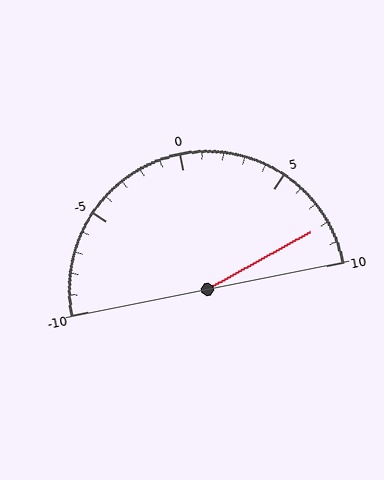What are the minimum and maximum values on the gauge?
The gauge ranges from -10 to 10.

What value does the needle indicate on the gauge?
The needle indicates approximately 8.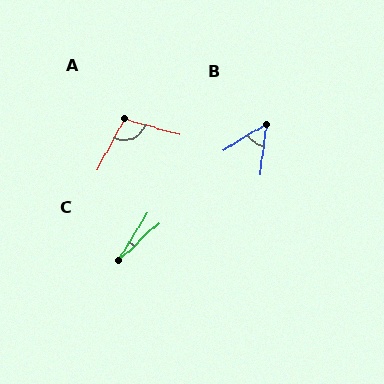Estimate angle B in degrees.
Approximately 51 degrees.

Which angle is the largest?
A, at approximately 103 degrees.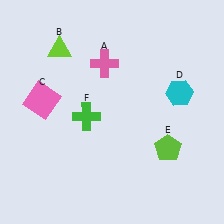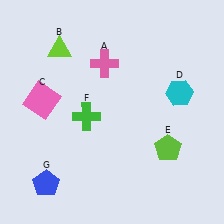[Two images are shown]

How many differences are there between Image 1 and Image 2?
There is 1 difference between the two images.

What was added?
A blue pentagon (G) was added in Image 2.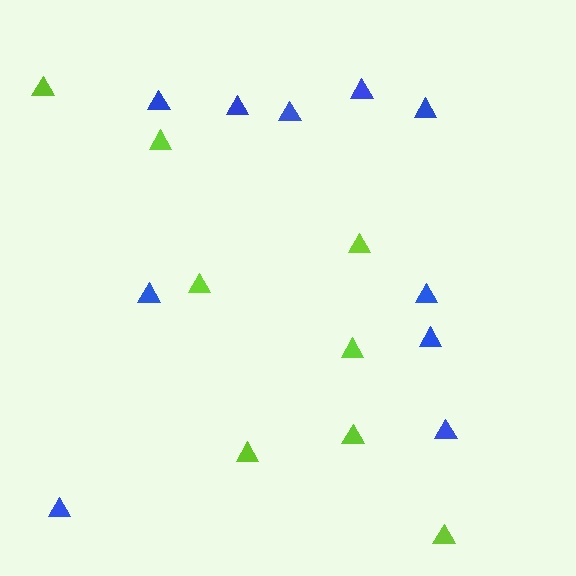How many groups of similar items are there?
There are 2 groups: one group of blue triangles (10) and one group of lime triangles (8).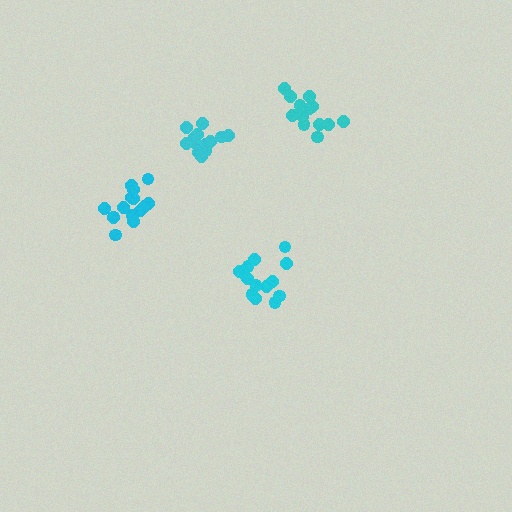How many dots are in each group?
Group 1: 14 dots, Group 2: 14 dots, Group 3: 15 dots, Group 4: 15 dots (58 total).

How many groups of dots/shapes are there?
There are 4 groups.